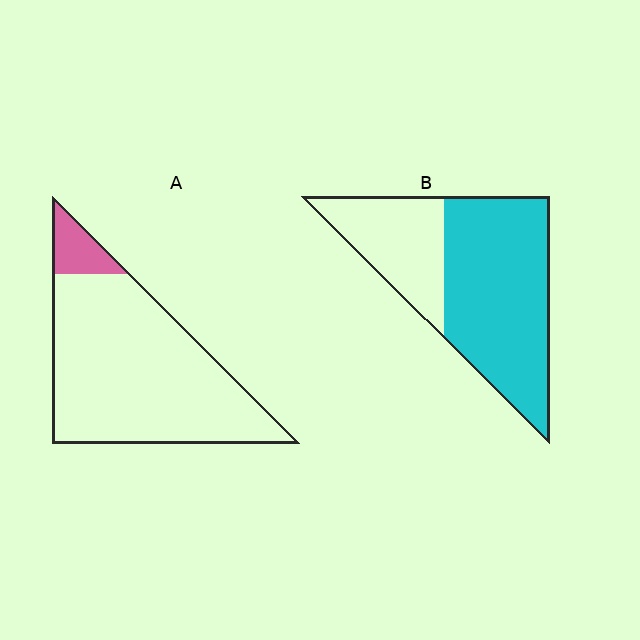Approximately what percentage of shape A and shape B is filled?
A is approximately 10% and B is approximately 65%.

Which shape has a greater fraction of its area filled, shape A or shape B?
Shape B.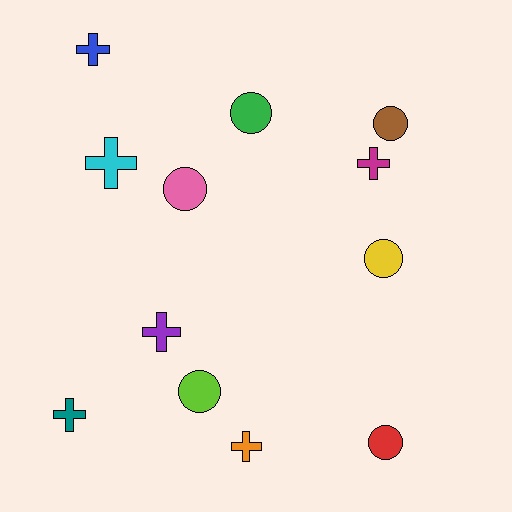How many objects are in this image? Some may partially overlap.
There are 12 objects.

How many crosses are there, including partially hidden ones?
There are 6 crosses.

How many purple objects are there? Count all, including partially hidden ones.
There is 1 purple object.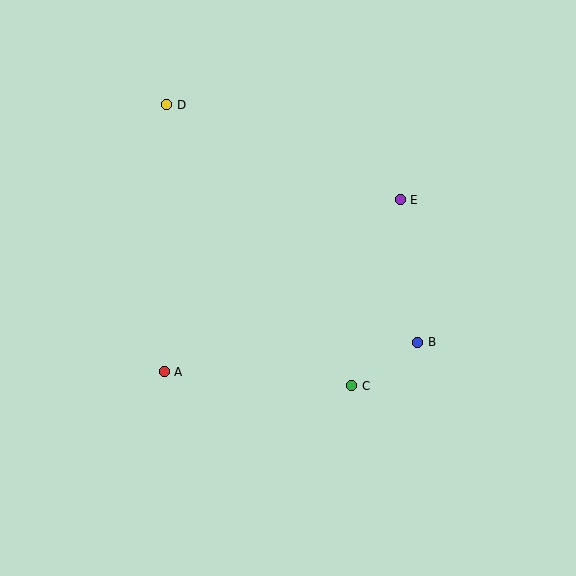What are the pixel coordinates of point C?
Point C is at (352, 386).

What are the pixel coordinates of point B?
Point B is at (418, 342).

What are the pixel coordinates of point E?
Point E is at (400, 200).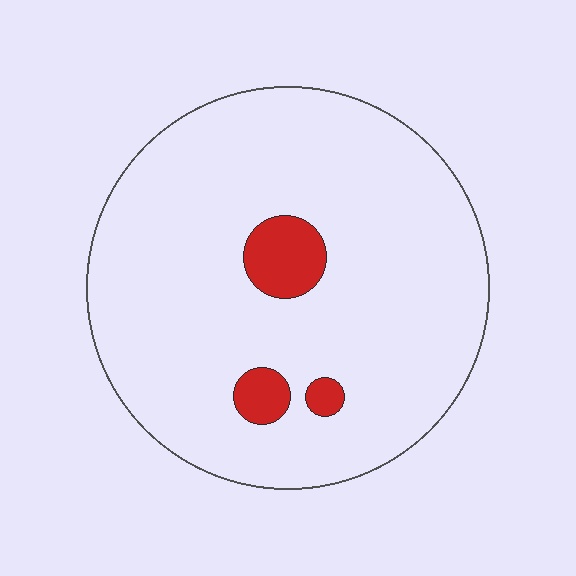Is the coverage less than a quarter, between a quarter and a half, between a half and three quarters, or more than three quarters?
Less than a quarter.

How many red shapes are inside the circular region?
3.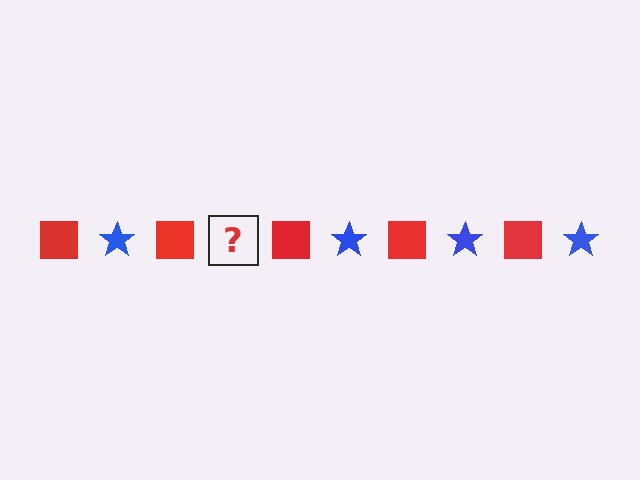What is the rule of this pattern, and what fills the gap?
The rule is that the pattern alternates between red square and blue star. The gap should be filled with a blue star.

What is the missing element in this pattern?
The missing element is a blue star.